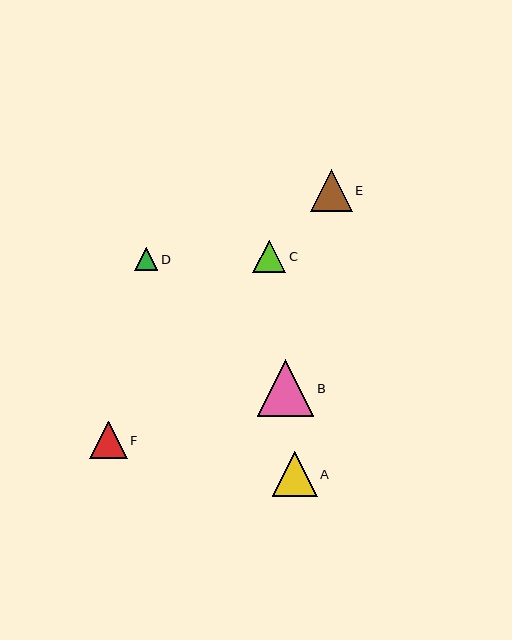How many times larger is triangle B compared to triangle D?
Triangle B is approximately 2.5 times the size of triangle D.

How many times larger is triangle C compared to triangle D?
Triangle C is approximately 1.4 times the size of triangle D.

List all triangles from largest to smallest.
From largest to smallest: B, A, E, F, C, D.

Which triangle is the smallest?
Triangle D is the smallest with a size of approximately 23 pixels.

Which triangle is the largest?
Triangle B is the largest with a size of approximately 57 pixels.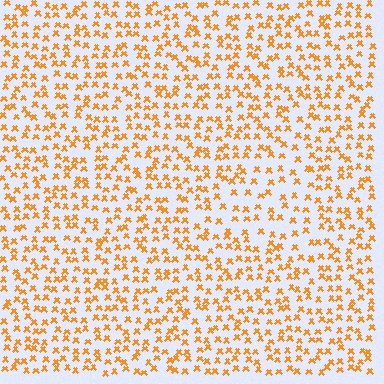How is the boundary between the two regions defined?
The boundary is defined by a change in element density (approximately 1.5x ratio). All elements are the same color, size, and shape.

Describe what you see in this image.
The image contains small orange elements arranged at two different densities. A triangle-shaped region is visible where the elements are less densely packed than the surrounding area.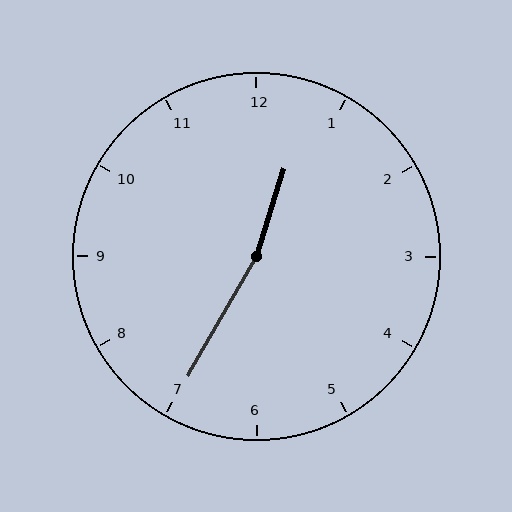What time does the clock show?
12:35.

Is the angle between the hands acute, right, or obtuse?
It is obtuse.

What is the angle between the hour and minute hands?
Approximately 168 degrees.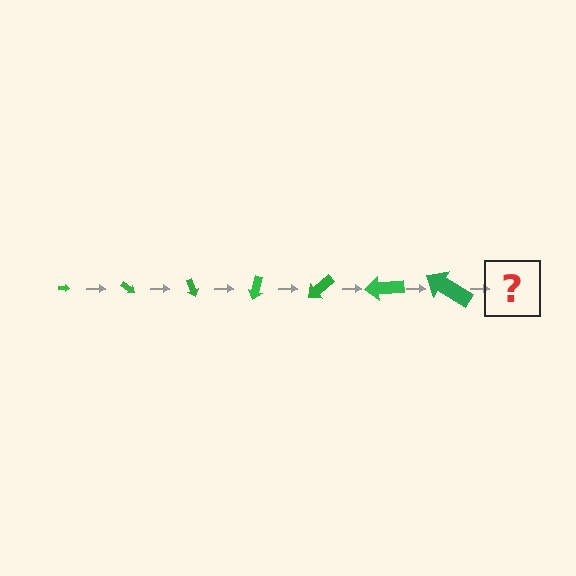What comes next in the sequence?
The next element should be an arrow, larger than the previous one and rotated 245 degrees from the start.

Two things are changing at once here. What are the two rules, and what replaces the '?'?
The two rules are that the arrow grows larger each step and it rotates 35 degrees each step. The '?' should be an arrow, larger than the previous one and rotated 245 degrees from the start.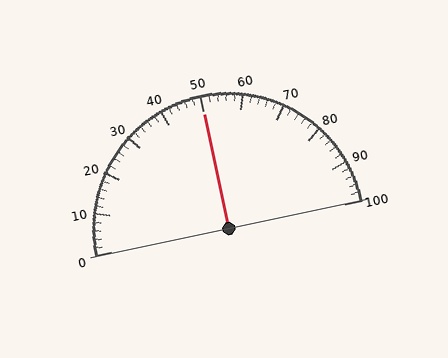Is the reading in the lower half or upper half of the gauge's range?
The reading is in the upper half of the range (0 to 100).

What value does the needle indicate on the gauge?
The needle indicates approximately 50.